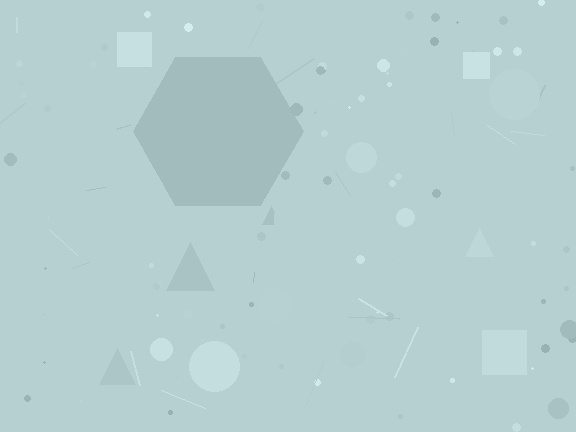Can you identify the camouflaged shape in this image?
The camouflaged shape is a hexagon.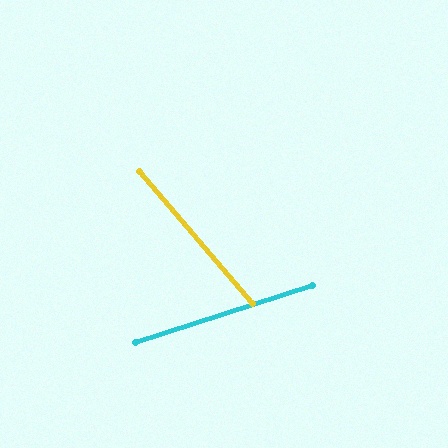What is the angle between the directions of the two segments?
Approximately 67 degrees.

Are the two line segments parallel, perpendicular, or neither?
Neither parallel nor perpendicular — they differ by about 67°.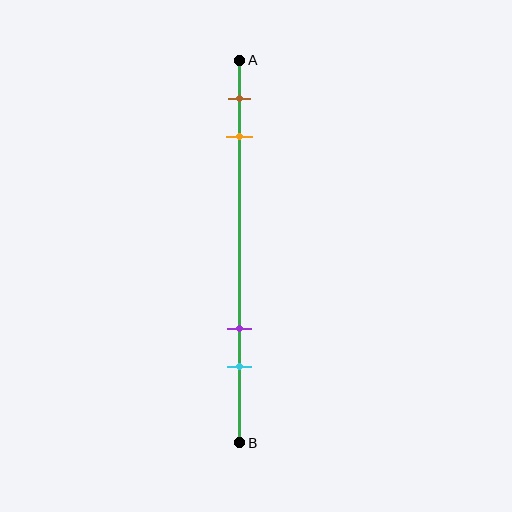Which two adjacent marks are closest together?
The brown and orange marks are the closest adjacent pair.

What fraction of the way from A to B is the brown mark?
The brown mark is approximately 10% (0.1) of the way from A to B.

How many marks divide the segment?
There are 4 marks dividing the segment.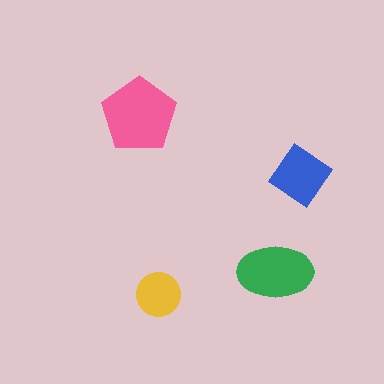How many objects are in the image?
There are 4 objects in the image.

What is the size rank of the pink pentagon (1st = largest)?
1st.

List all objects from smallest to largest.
The yellow circle, the blue diamond, the green ellipse, the pink pentagon.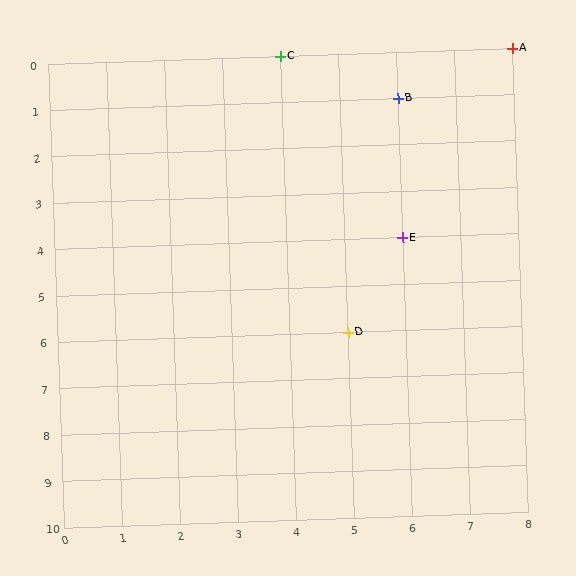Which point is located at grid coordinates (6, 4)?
Point E is at (6, 4).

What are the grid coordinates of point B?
Point B is at grid coordinates (6, 1).